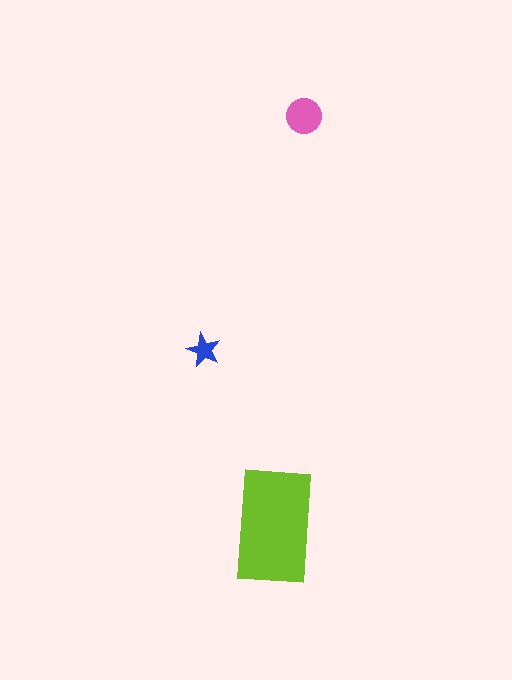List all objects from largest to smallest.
The lime rectangle, the pink circle, the blue star.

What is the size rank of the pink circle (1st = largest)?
2nd.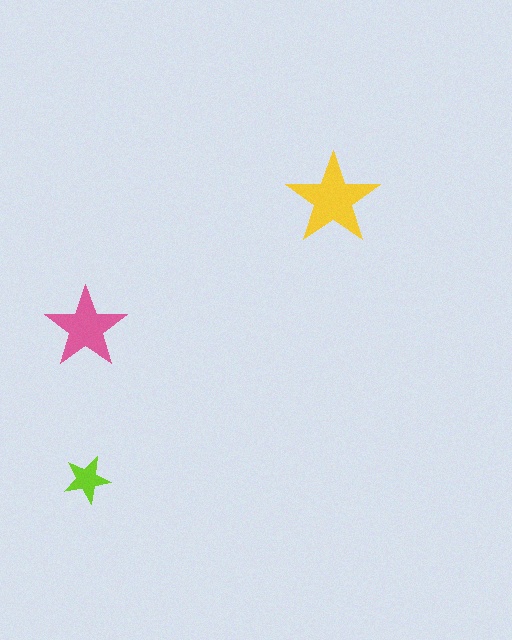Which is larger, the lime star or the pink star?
The pink one.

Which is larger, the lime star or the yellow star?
The yellow one.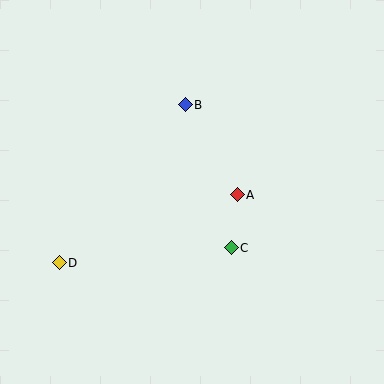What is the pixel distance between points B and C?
The distance between B and C is 151 pixels.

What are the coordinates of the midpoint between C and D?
The midpoint between C and D is at (145, 255).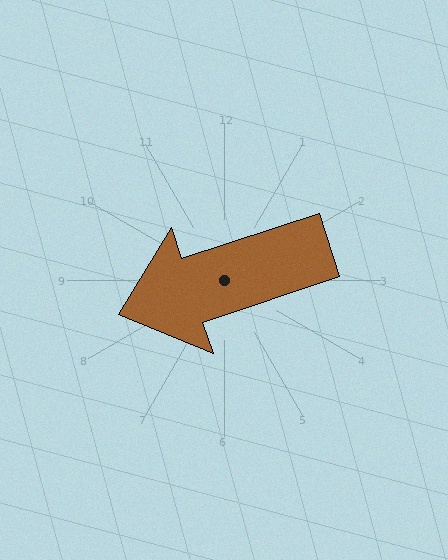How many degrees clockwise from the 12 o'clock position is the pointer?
Approximately 252 degrees.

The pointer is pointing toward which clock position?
Roughly 8 o'clock.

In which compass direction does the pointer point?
West.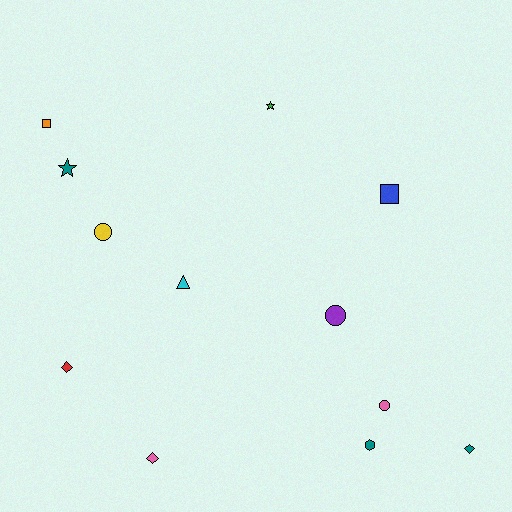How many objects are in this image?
There are 12 objects.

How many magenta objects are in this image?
There are no magenta objects.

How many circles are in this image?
There are 3 circles.